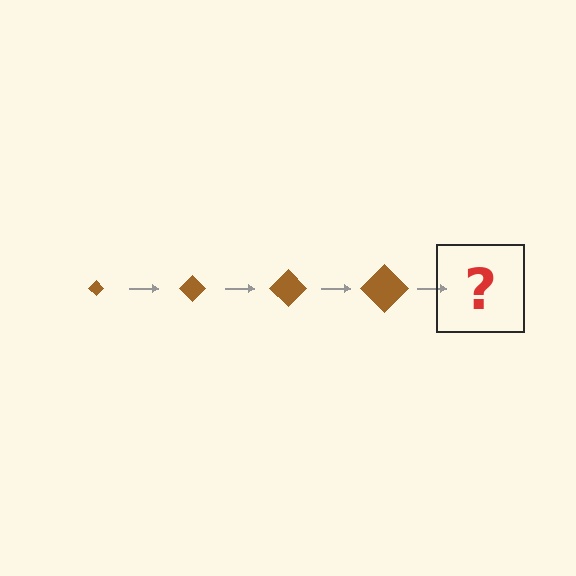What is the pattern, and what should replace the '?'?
The pattern is that the diamond gets progressively larger each step. The '?' should be a brown diamond, larger than the previous one.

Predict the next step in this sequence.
The next step is a brown diamond, larger than the previous one.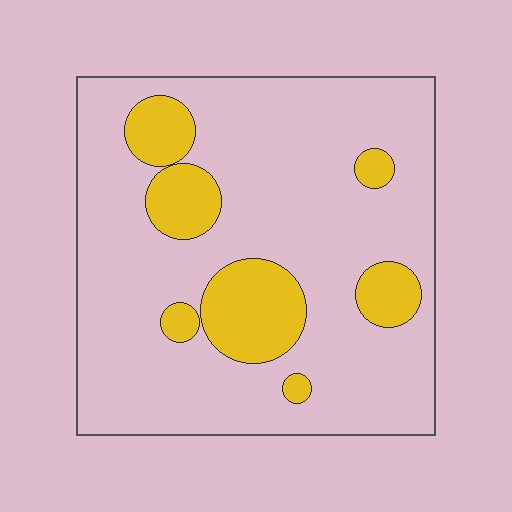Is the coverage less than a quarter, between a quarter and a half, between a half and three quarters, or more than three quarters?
Less than a quarter.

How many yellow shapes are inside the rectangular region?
7.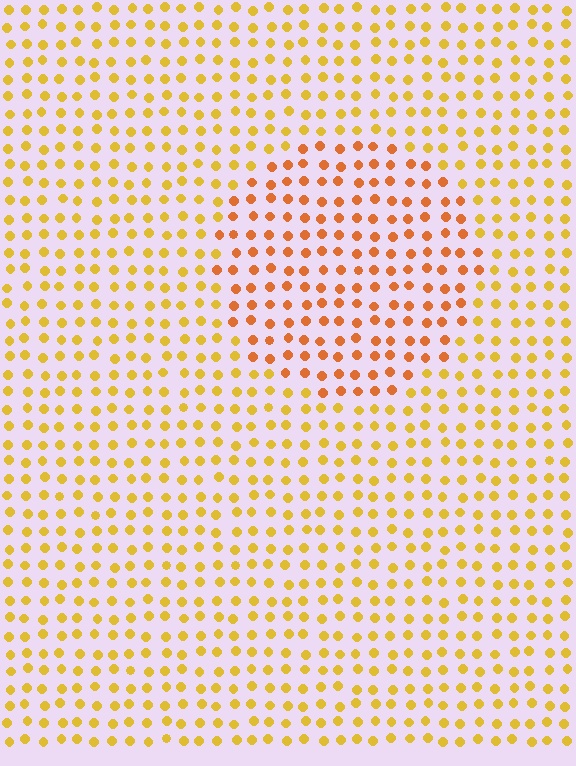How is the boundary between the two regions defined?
The boundary is defined purely by a slight shift in hue (about 27 degrees). Spacing, size, and orientation are identical on both sides.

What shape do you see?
I see a circle.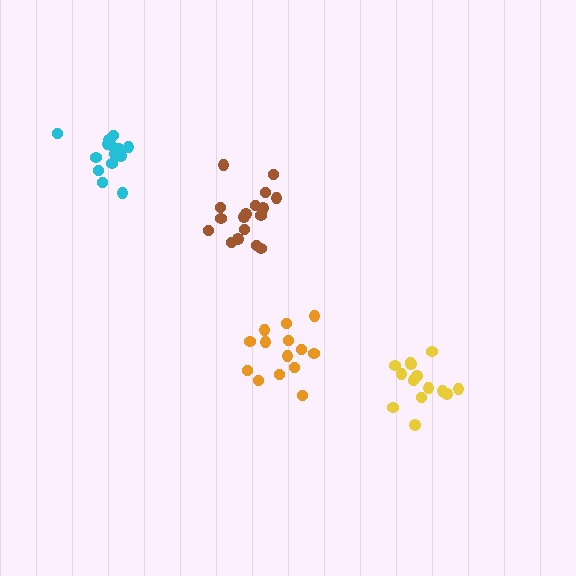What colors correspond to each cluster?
The clusters are colored: brown, cyan, yellow, orange.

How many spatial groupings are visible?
There are 4 spatial groupings.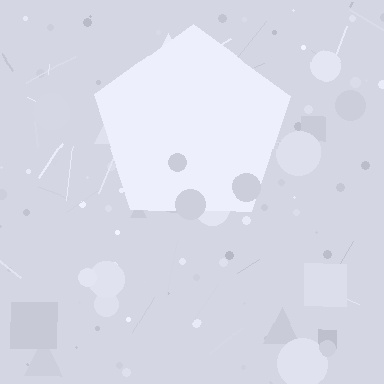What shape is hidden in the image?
A pentagon is hidden in the image.